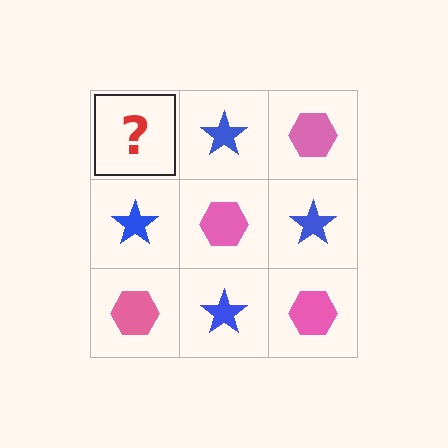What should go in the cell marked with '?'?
The missing cell should contain a pink hexagon.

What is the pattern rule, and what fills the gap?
The rule is that it alternates pink hexagon and blue star in a checkerboard pattern. The gap should be filled with a pink hexagon.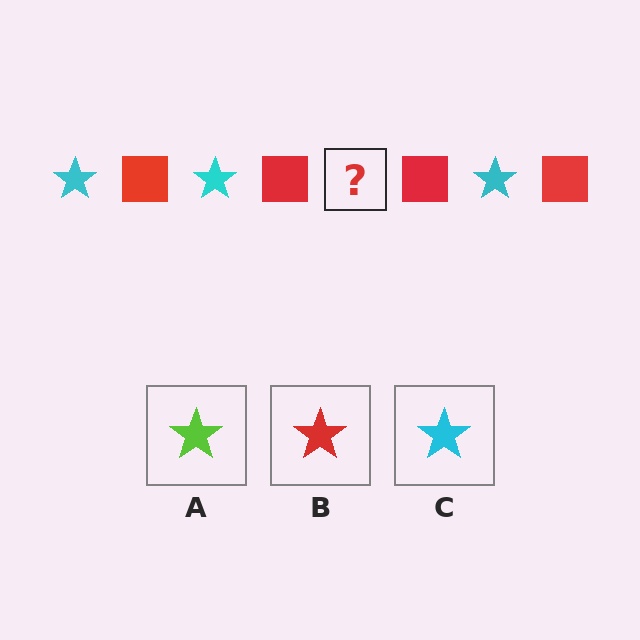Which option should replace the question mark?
Option C.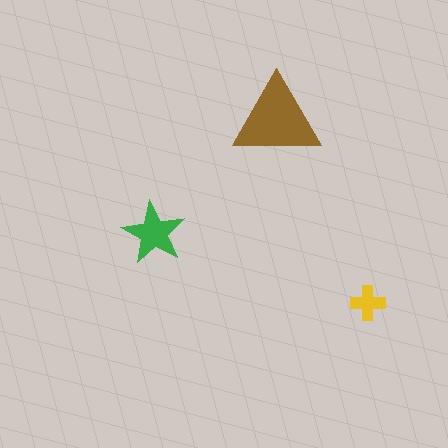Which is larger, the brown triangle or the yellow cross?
The brown triangle.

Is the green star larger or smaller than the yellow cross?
Larger.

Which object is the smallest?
The yellow cross.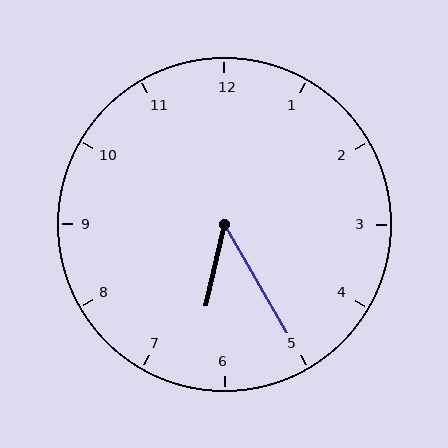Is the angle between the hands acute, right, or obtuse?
It is acute.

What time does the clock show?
6:25.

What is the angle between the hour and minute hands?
Approximately 42 degrees.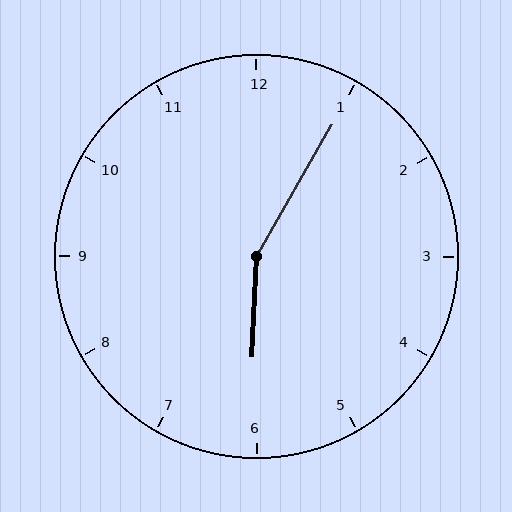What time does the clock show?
6:05.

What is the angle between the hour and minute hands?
Approximately 152 degrees.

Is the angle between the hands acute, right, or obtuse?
It is obtuse.